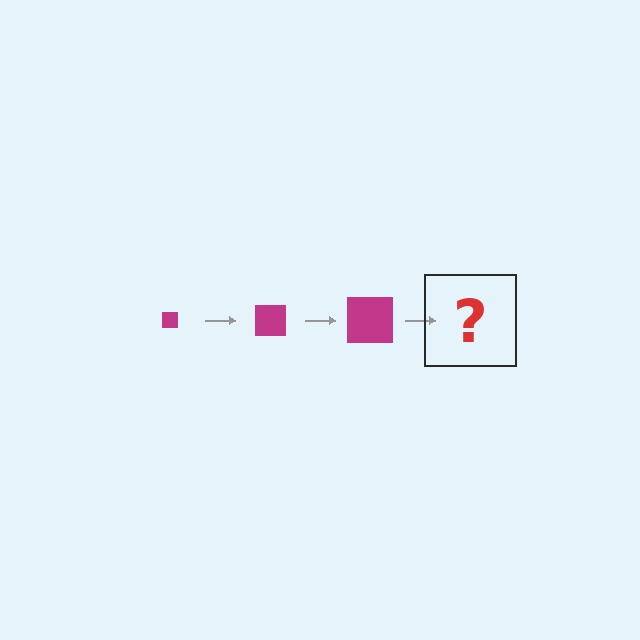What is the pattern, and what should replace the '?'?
The pattern is that the square gets progressively larger each step. The '?' should be a magenta square, larger than the previous one.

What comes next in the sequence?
The next element should be a magenta square, larger than the previous one.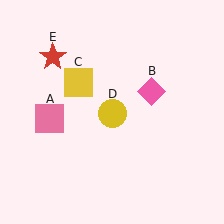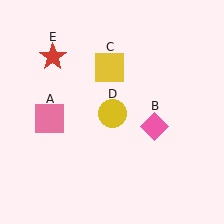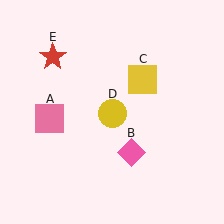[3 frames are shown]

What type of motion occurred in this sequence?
The pink diamond (object B), yellow square (object C) rotated clockwise around the center of the scene.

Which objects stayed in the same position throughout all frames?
Pink square (object A) and yellow circle (object D) and red star (object E) remained stationary.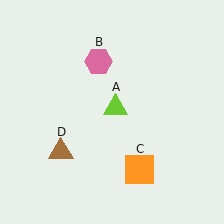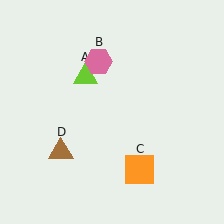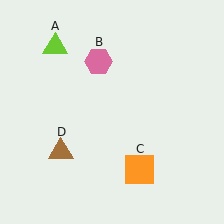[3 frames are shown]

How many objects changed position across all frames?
1 object changed position: lime triangle (object A).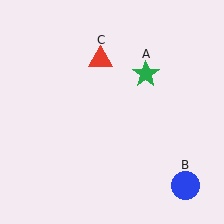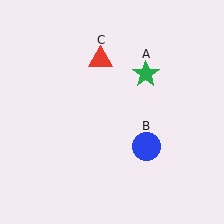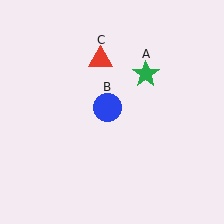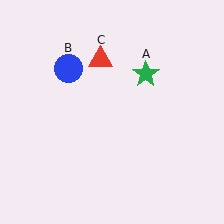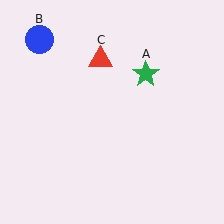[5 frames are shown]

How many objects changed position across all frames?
1 object changed position: blue circle (object B).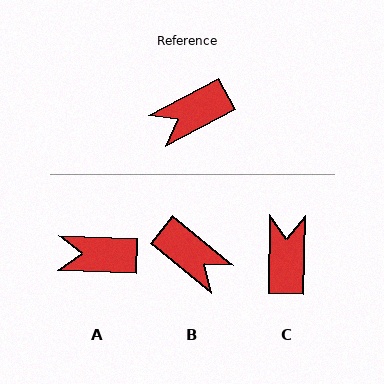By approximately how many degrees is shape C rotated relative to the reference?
Approximately 119 degrees clockwise.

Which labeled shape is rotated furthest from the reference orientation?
C, about 119 degrees away.